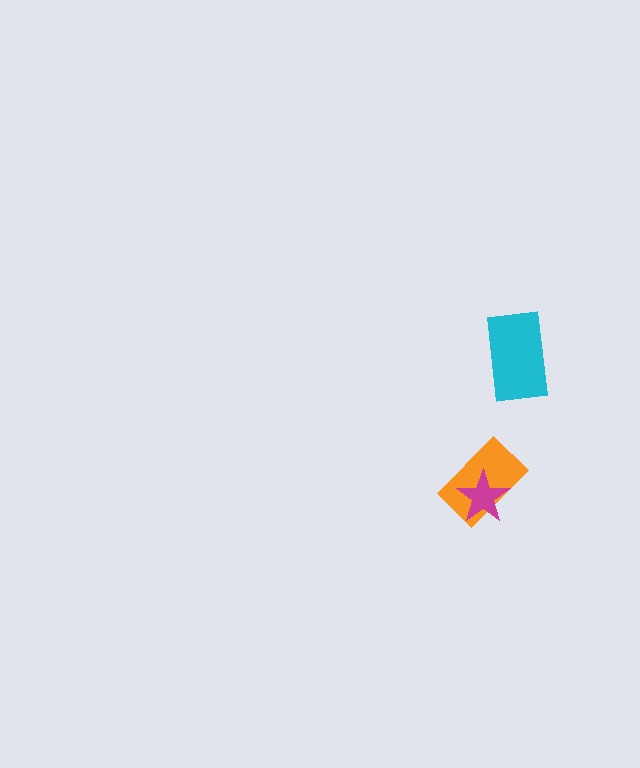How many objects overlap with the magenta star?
1 object overlaps with the magenta star.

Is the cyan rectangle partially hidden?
No, no other shape covers it.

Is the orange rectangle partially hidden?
Yes, it is partially covered by another shape.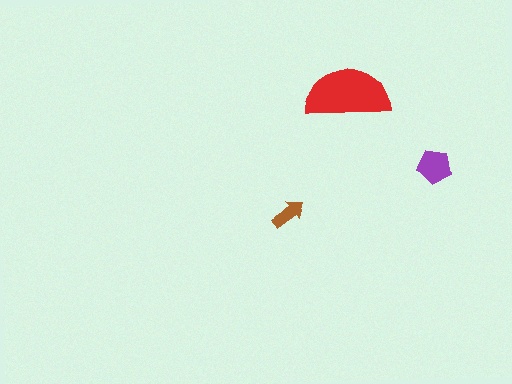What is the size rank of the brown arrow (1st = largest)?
3rd.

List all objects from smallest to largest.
The brown arrow, the purple pentagon, the red semicircle.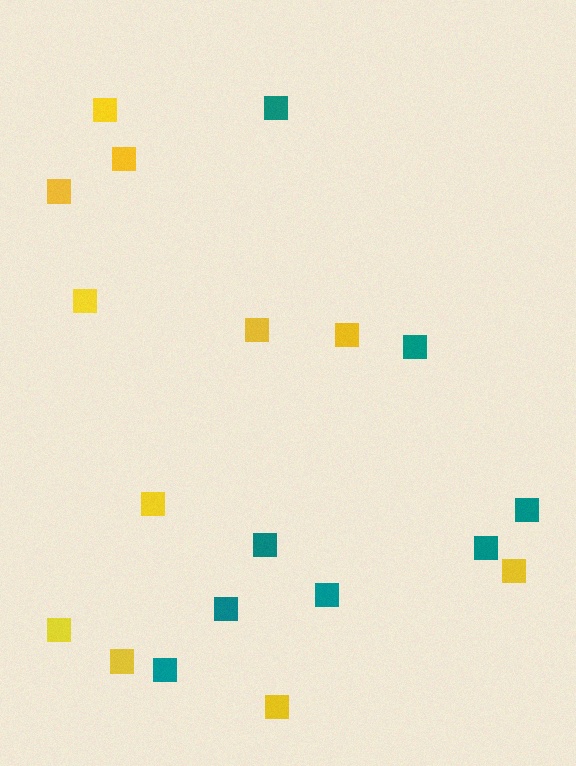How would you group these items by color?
There are 2 groups: one group of yellow squares (11) and one group of teal squares (8).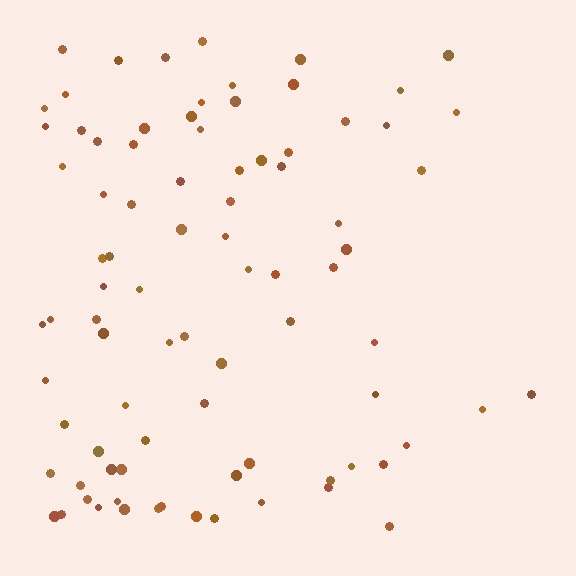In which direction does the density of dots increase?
From right to left, with the left side densest.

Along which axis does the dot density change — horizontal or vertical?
Horizontal.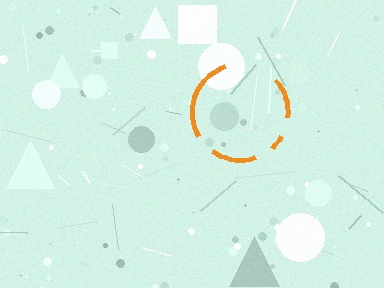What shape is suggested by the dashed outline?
The dashed outline suggests a circle.